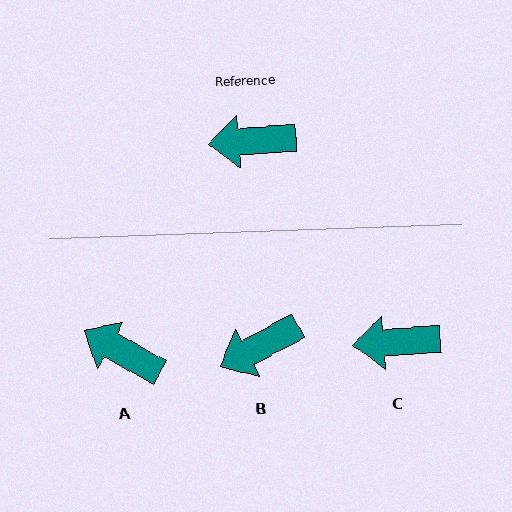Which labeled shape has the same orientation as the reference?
C.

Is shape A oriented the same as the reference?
No, it is off by about 33 degrees.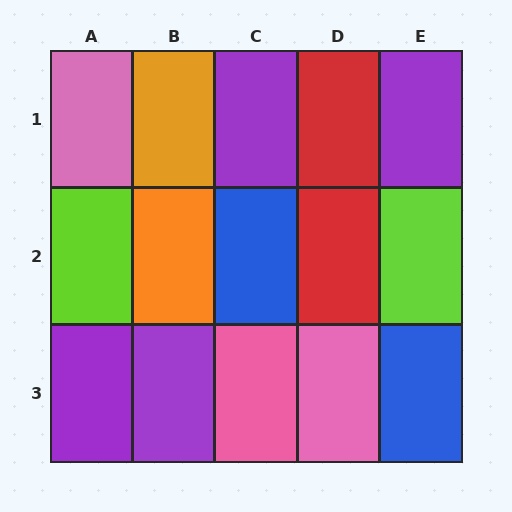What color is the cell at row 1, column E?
Purple.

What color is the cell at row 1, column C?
Purple.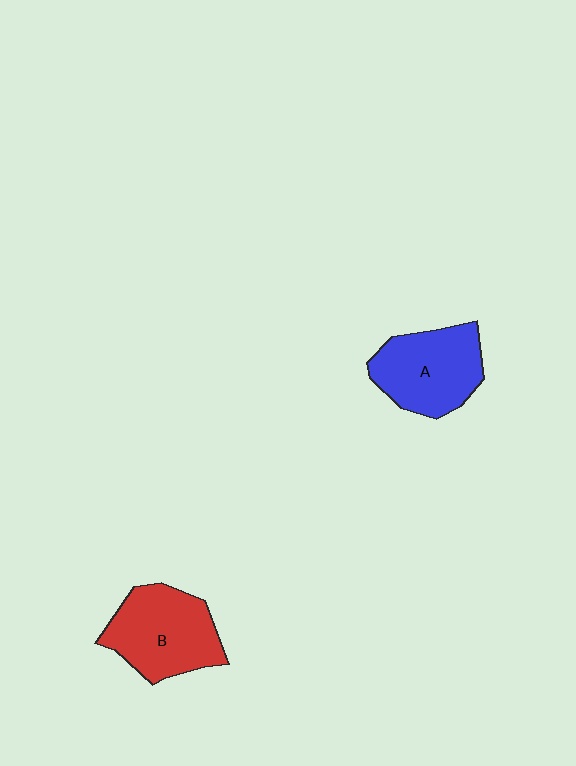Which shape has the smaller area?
Shape A (blue).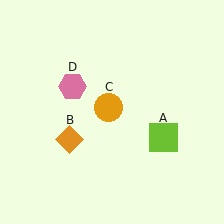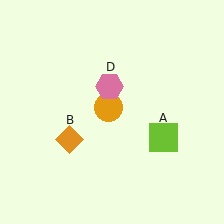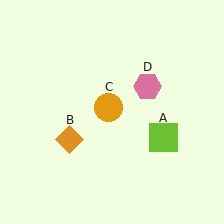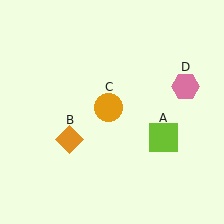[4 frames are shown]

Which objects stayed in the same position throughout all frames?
Lime square (object A) and orange diamond (object B) and orange circle (object C) remained stationary.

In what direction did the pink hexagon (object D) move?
The pink hexagon (object D) moved right.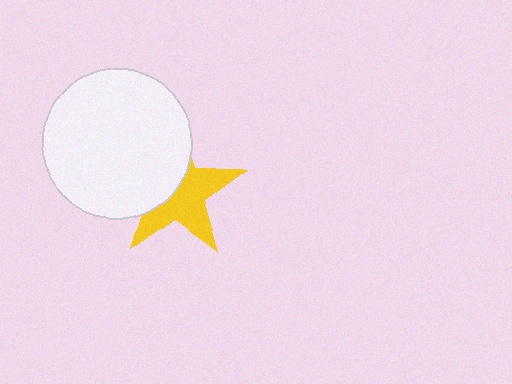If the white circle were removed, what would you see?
You would see the complete yellow star.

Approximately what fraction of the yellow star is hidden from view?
Roughly 44% of the yellow star is hidden behind the white circle.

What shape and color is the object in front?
The object in front is a white circle.